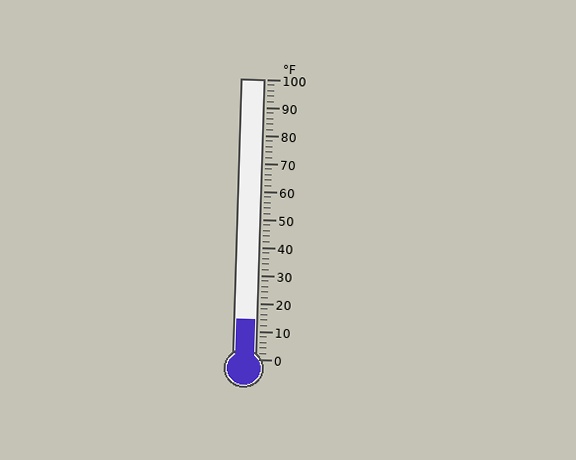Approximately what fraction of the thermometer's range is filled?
The thermometer is filled to approximately 15% of its range.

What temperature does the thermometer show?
The thermometer shows approximately 14°F.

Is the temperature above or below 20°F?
The temperature is below 20°F.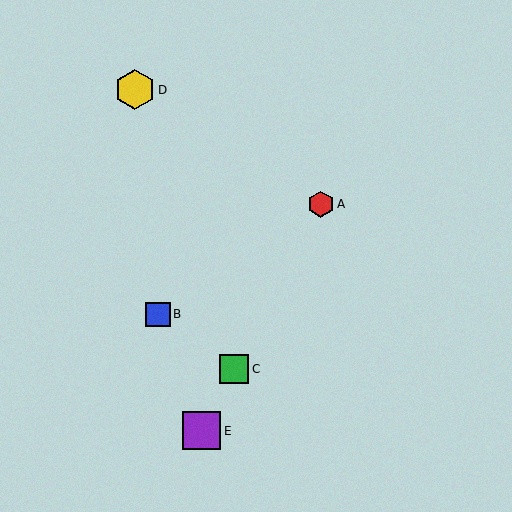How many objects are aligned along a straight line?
3 objects (A, C, E) are aligned along a straight line.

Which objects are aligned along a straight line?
Objects A, C, E are aligned along a straight line.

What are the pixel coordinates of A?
Object A is at (321, 204).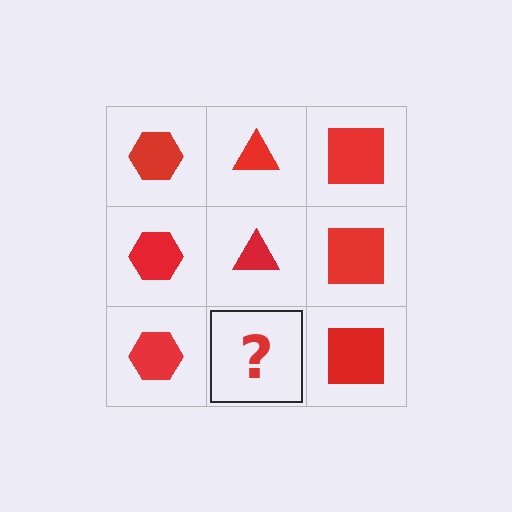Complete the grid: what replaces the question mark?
The question mark should be replaced with a red triangle.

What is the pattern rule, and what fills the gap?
The rule is that each column has a consistent shape. The gap should be filled with a red triangle.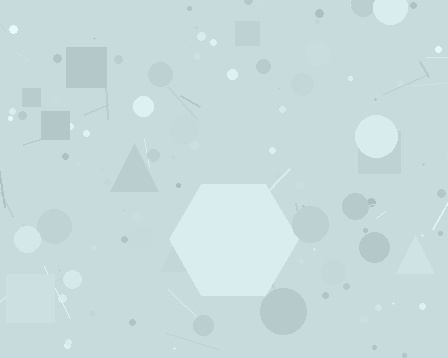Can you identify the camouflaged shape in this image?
The camouflaged shape is a hexagon.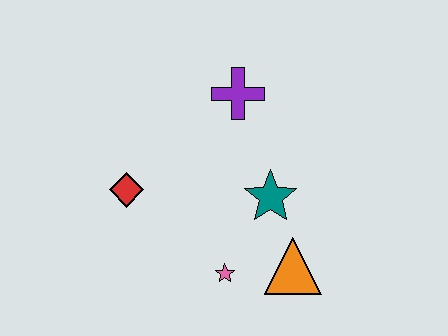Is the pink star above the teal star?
No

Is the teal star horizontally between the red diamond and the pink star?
No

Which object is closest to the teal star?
The orange triangle is closest to the teal star.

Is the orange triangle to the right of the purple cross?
Yes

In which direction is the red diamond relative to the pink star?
The red diamond is to the left of the pink star.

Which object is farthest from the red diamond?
The orange triangle is farthest from the red diamond.